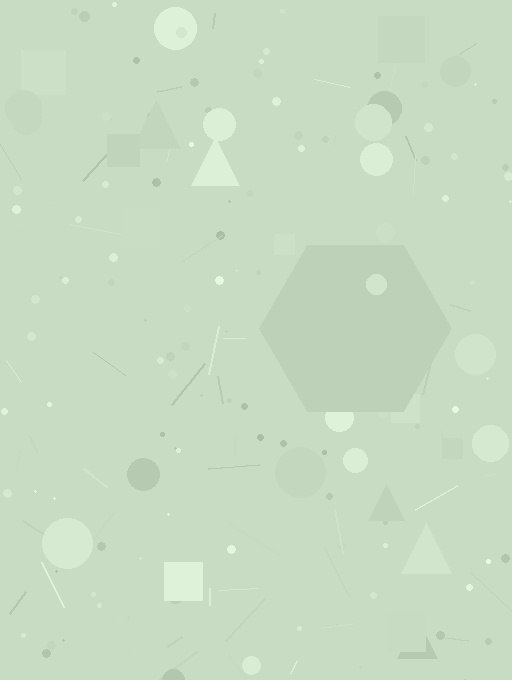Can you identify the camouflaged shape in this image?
The camouflaged shape is a hexagon.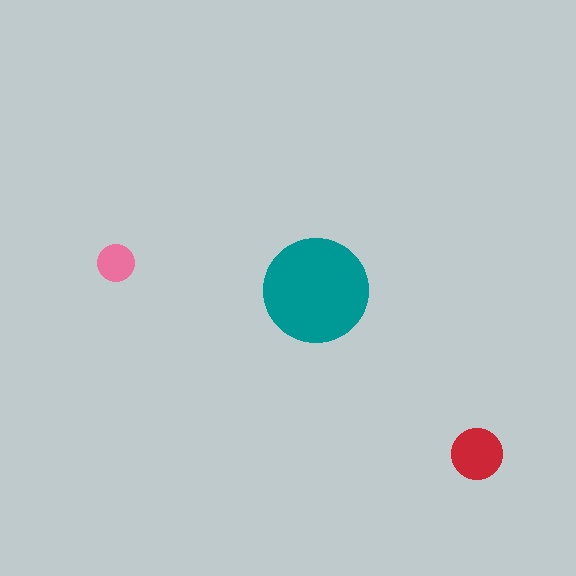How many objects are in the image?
There are 3 objects in the image.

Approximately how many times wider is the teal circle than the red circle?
About 2 times wider.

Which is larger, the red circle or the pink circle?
The red one.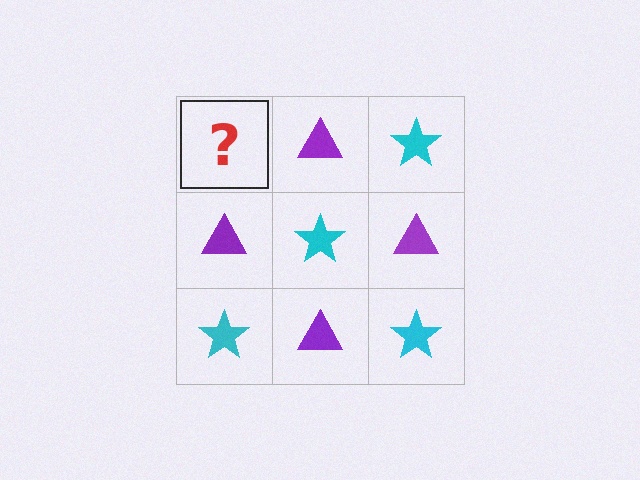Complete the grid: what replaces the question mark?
The question mark should be replaced with a cyan star.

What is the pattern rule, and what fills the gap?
The rule is that it alternates cyan star and purple triangle in a checkerboard pattern. The gap should be filled with a cyan star.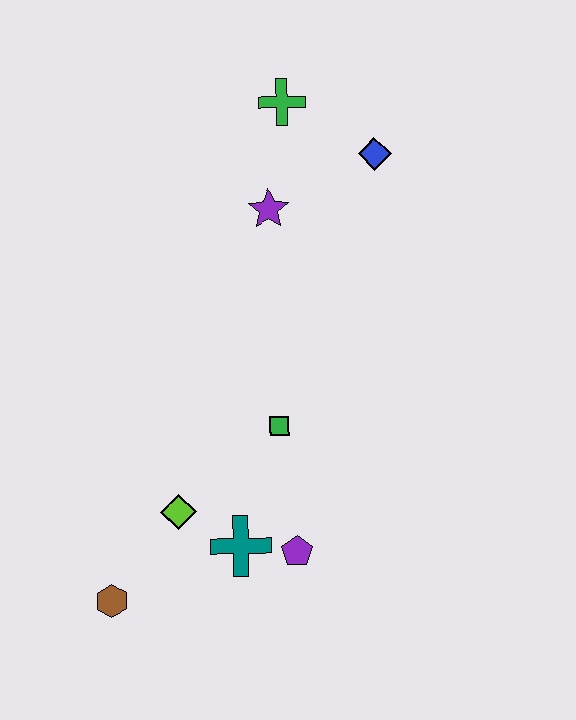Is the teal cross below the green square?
Yes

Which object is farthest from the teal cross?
The green cross is farthest from the teal cross.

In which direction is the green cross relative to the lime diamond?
The green cross is above the lime diamond.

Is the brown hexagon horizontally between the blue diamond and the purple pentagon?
No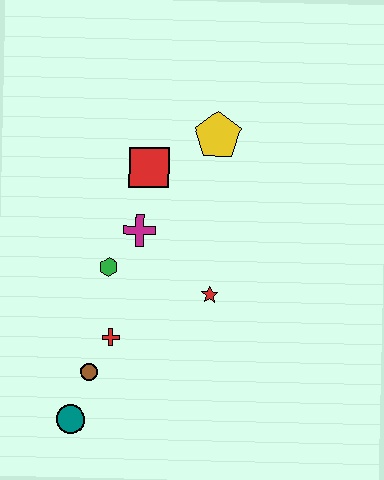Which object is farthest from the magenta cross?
The teal circle is farthest from the magenta cross.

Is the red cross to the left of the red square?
Yes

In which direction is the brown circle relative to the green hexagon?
The brown circle is below the green hexagon.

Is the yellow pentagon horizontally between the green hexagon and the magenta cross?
No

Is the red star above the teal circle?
Yes